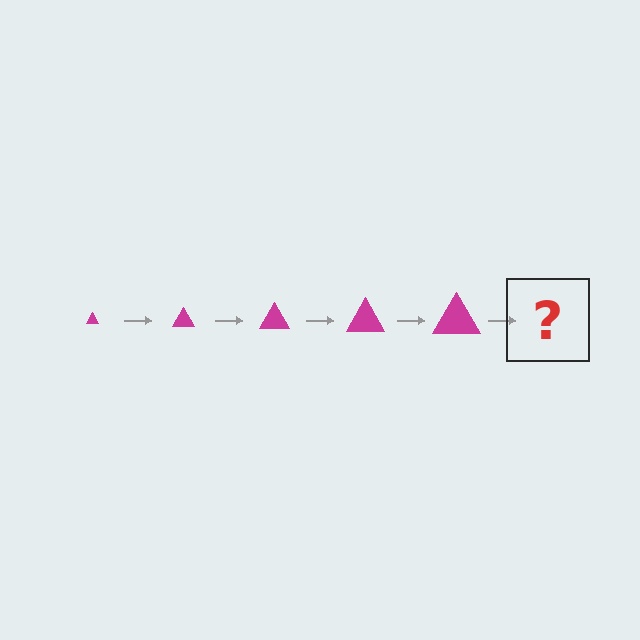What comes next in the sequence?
The next element should be a magenta triangle, larger than the previous one.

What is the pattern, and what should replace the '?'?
The pattern is that the triangle gets progressively larger each step. The '?' should be a magenta triangle, larger than the previous one.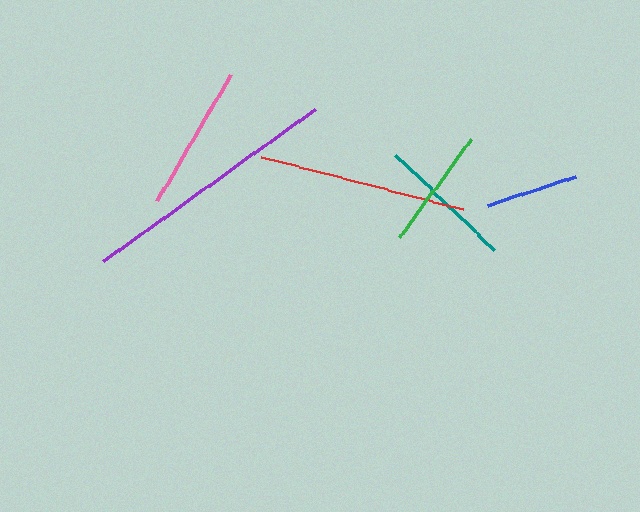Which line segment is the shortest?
The blue line is the shortest at approximately 92 pixels.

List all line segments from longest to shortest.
From longest to shortest: purple, red, pink, teal, green, blue.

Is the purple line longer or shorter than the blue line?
The purple line is longer than the blue line.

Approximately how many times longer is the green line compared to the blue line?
The green line is approximately 1.3 times the length of the blue line.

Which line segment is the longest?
The purple line is the longest at approximately 261 pixels.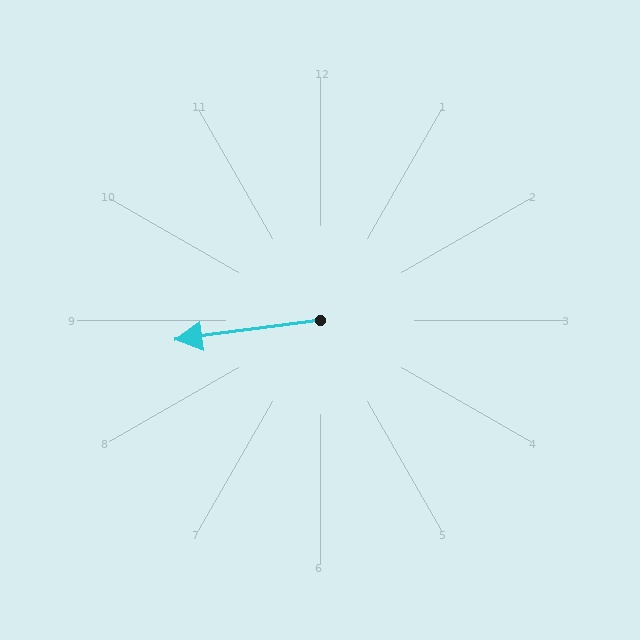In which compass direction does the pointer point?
West.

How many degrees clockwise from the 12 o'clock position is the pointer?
Approximately 262 degrees.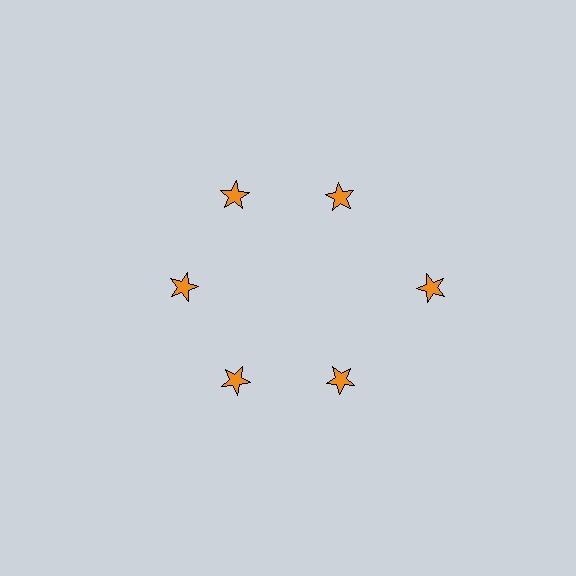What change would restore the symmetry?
The symmetry would be restored by moving it inward, back onto the ring so that all 6 stars sit at equal angles and equal distance from the center.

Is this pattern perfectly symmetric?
No. The 6 orange stars are arranged in a ring, but one element near the 3 o'clock position is pushed outward from the center, breaking the 6-fold rotational symmetry.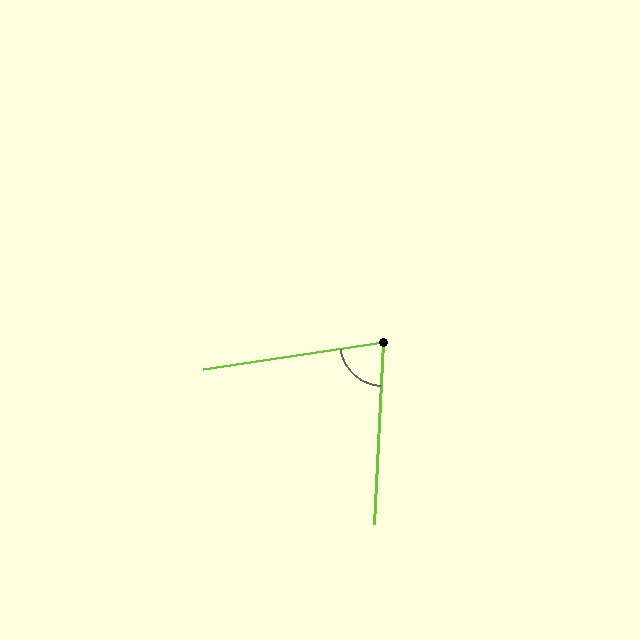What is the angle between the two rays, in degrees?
Approximately 79 degrees.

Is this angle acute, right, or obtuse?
It is acute.